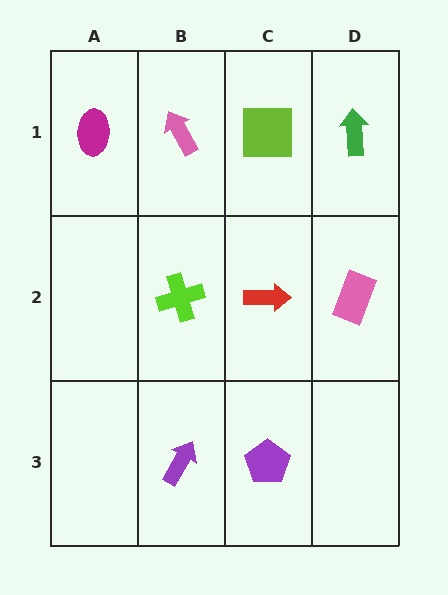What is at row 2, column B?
A lime cross.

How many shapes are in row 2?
3 shapes.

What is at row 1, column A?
A magenta ellipse.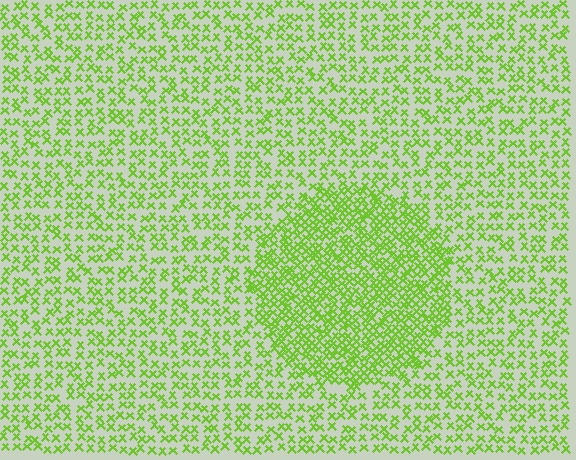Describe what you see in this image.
The image contains small lime elements arranged at two different densities. A circle-shaped region is visible where the elements are more densely packed than the surrounding area.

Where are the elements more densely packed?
The elements are more densely packed inside the circle boundary.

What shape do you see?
I see a circle.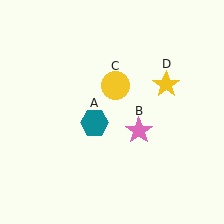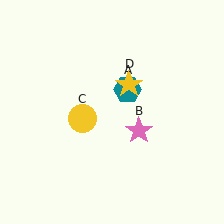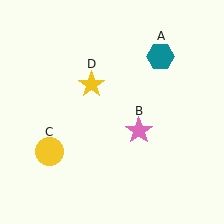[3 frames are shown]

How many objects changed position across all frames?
3 objects changed position: teal hexagon (object A), yellow circle (object C), yellow star (object D).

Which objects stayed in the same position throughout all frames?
Pink star (object B) remained stationary.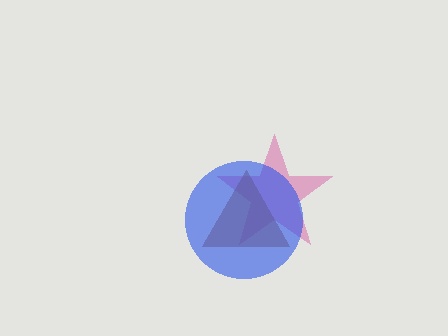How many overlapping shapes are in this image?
There are 3 overlapping shapes in the image.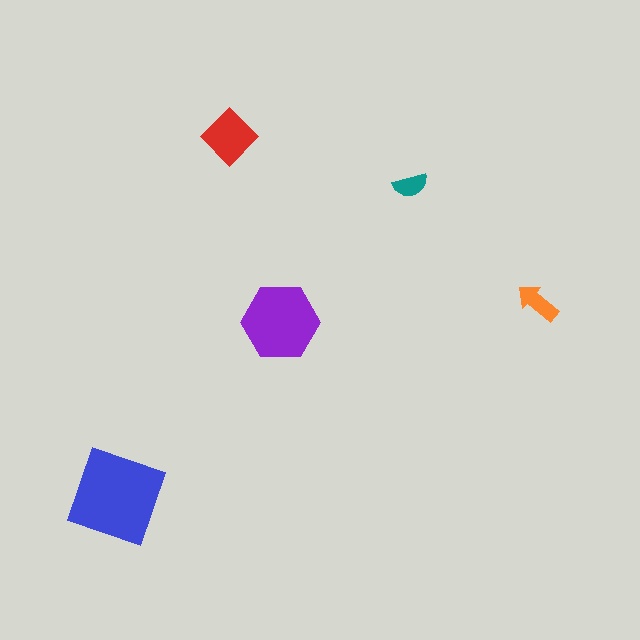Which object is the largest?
The blue square.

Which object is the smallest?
The teal semicircle.